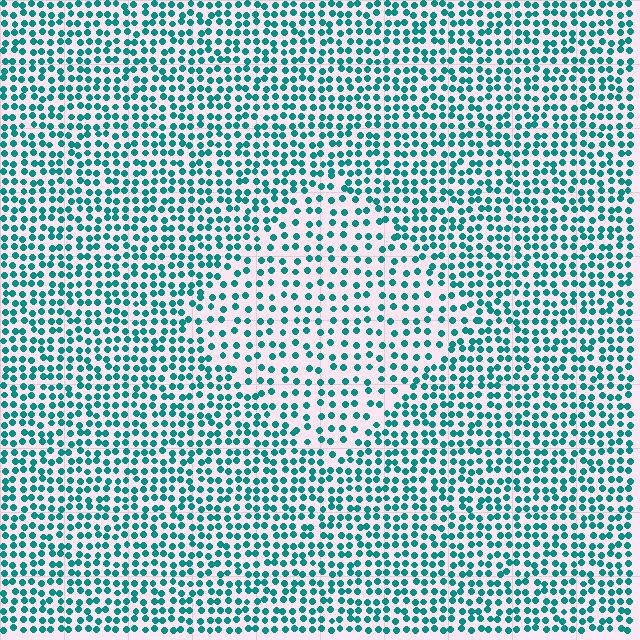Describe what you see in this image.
The image contains small teal elements arranged at two different densities. A diamond-shaped region is visible where the elements are less densely packed than the surrounding area.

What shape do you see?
I see a diamond.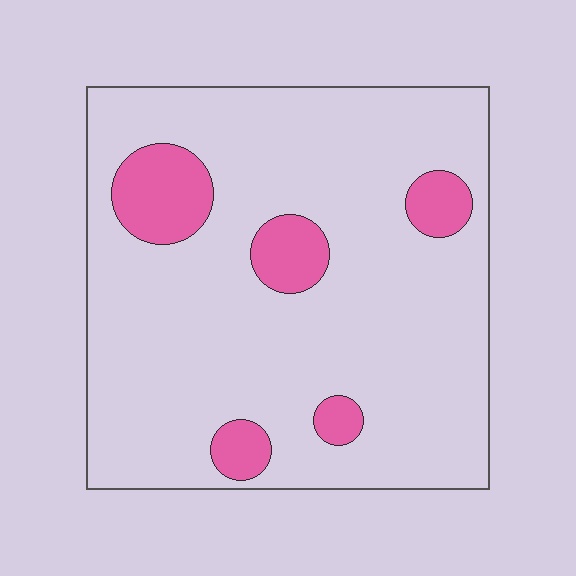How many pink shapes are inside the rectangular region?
5.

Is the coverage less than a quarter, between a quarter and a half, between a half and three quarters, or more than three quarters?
Less than a quarter.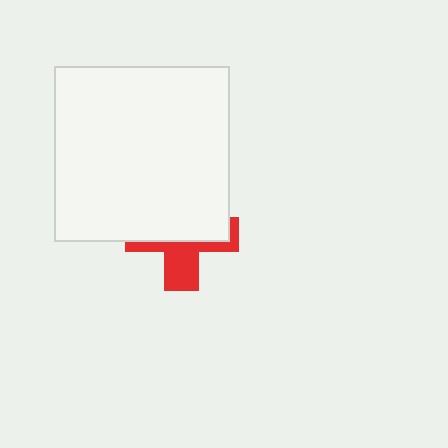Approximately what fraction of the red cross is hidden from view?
Roughly 58% of the red cross is hidden behind the white square.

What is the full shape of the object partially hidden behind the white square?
The partially hidden object is a red cross.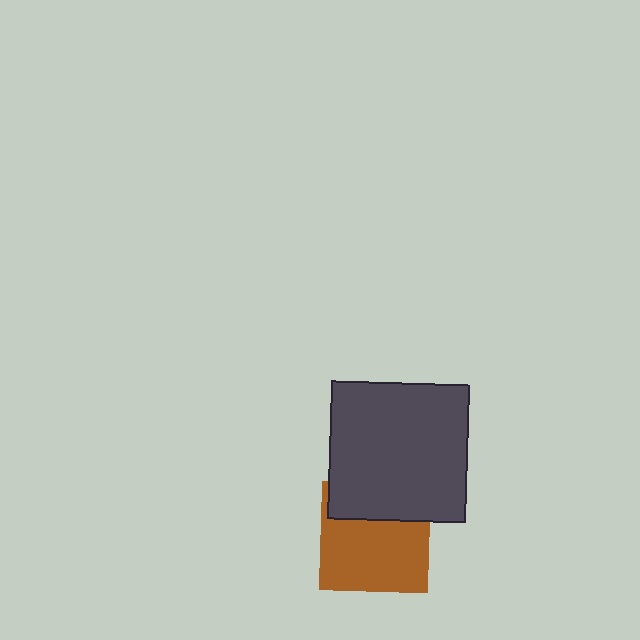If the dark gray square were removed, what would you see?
You would see the complete brown square.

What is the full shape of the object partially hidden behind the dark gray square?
The partially hidden object is a brown square.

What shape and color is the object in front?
The object in front is a dark gray square.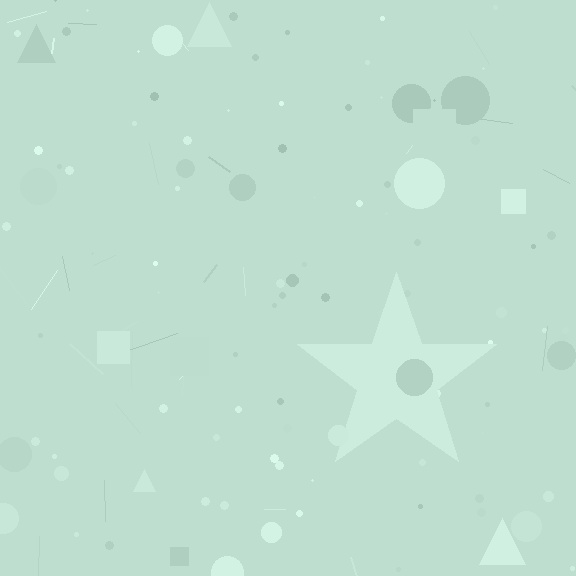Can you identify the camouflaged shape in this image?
The camouflaged shape is a star.